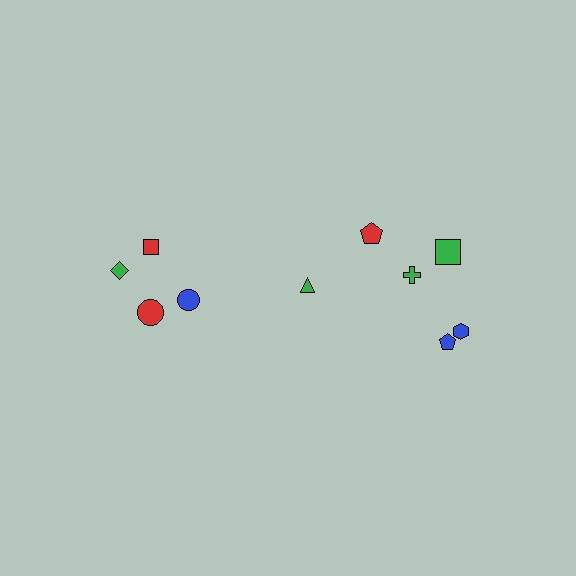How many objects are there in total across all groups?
There are 10 objects.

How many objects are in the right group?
There are 6 objects.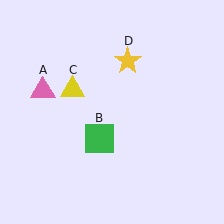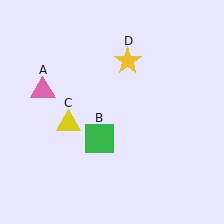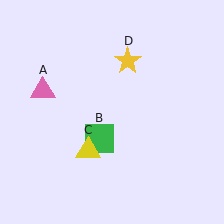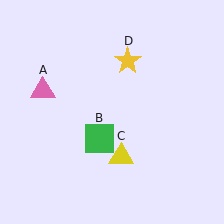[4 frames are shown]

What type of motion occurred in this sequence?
The yellow triangle (object C) rotated counterclockwise around the center of the scene.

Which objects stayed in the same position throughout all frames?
Pink triangle (object A) and green square (object B) and yellow star (object D) remained stationary.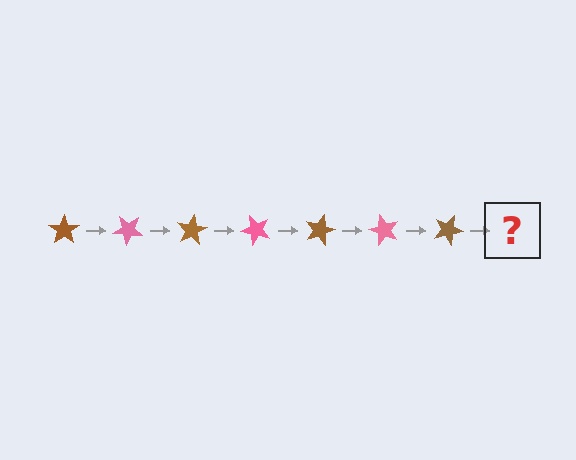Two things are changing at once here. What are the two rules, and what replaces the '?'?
The two rules are that it rotates 40 degrees each step and the color cycles through brown and pink. The '?' should be a pink star, rotated 280 degrees from the start.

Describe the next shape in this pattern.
It should be a pink star, rotated 280 degrees from the start.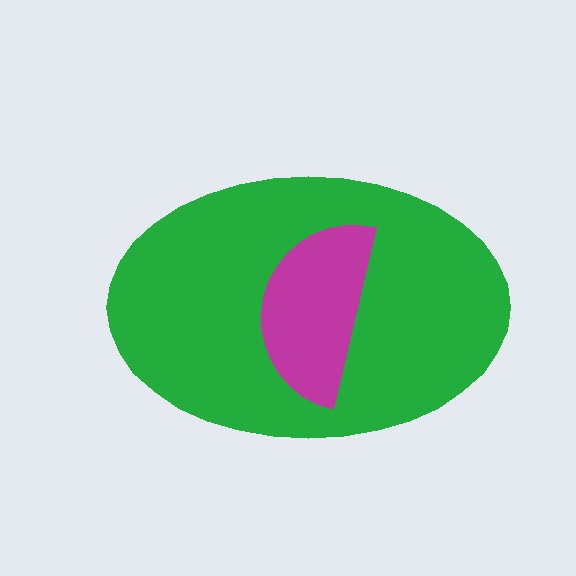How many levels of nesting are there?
2.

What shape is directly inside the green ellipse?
The magenta semicircle.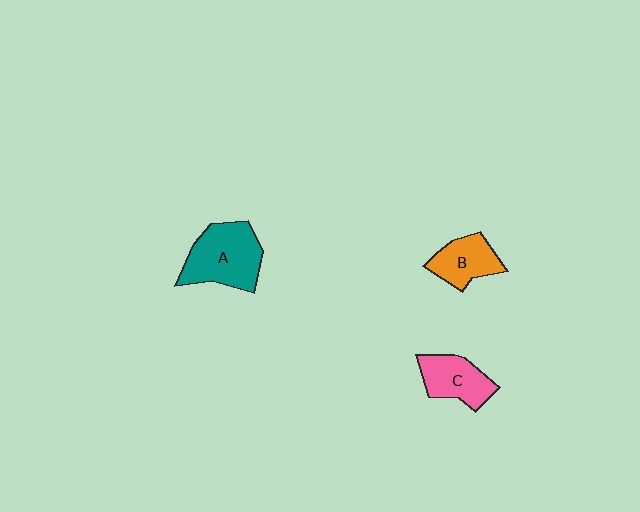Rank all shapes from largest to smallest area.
From largest to smallest: A (teal), C (pink), B (orange).